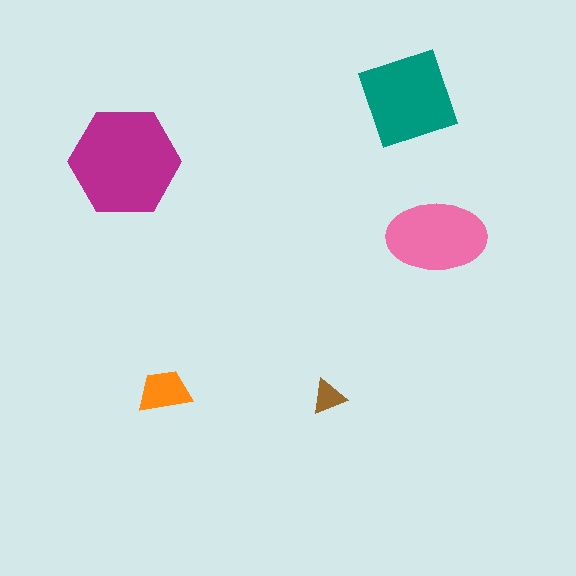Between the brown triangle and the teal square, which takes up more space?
The teal square.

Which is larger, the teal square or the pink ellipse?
The teal square.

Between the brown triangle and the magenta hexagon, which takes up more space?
The magenta hexagon.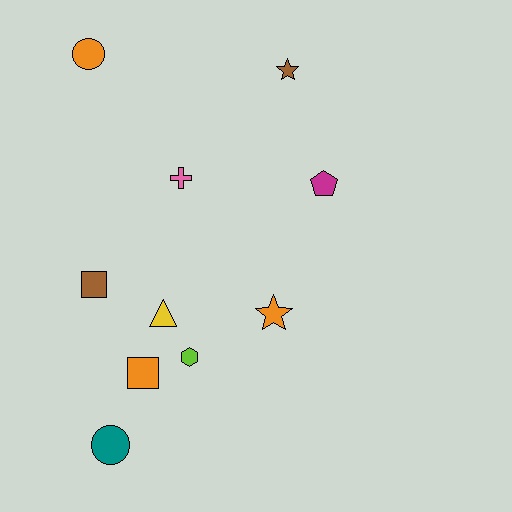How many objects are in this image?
There are 10 objects.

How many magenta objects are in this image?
There is 1 magenta object.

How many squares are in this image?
There are 2 squares.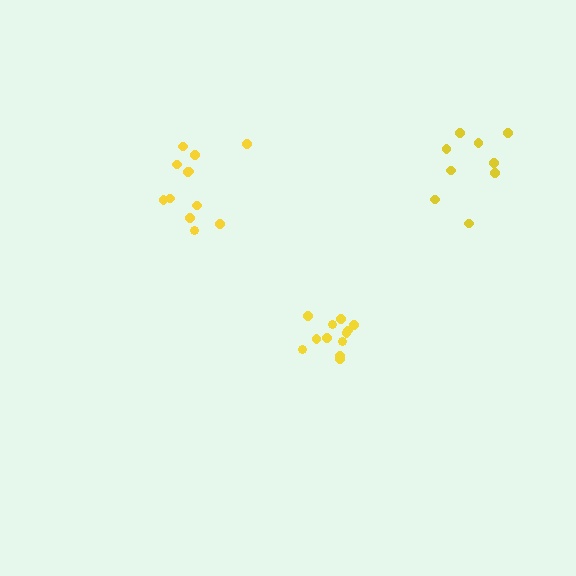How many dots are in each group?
Group 1: 12 dots, Group 2: 9 dots, Group 3: 12 dots (33 total).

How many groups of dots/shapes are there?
There are 3 groups.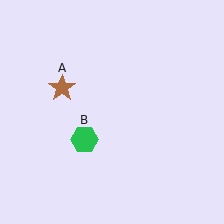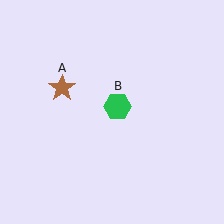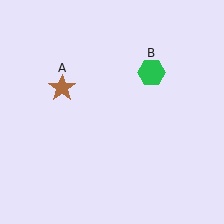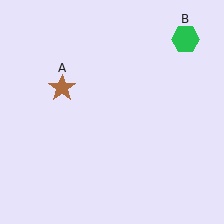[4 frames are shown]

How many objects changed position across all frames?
1 object changed position: green hexagon (object B).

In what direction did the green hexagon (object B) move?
The green hexagon (object B) moved up and to the right.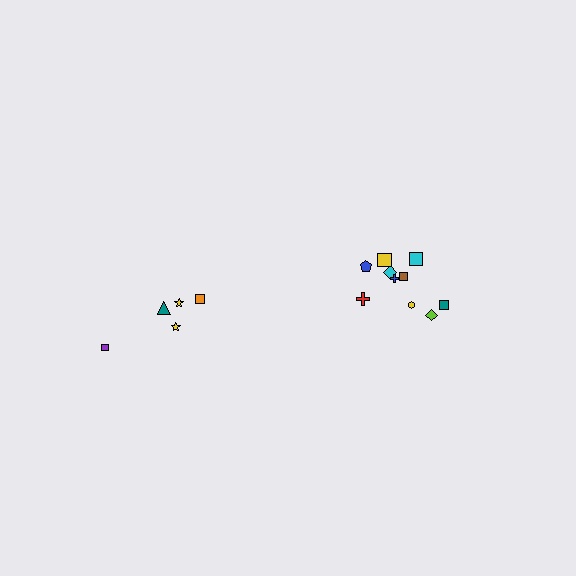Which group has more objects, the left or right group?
The right group.